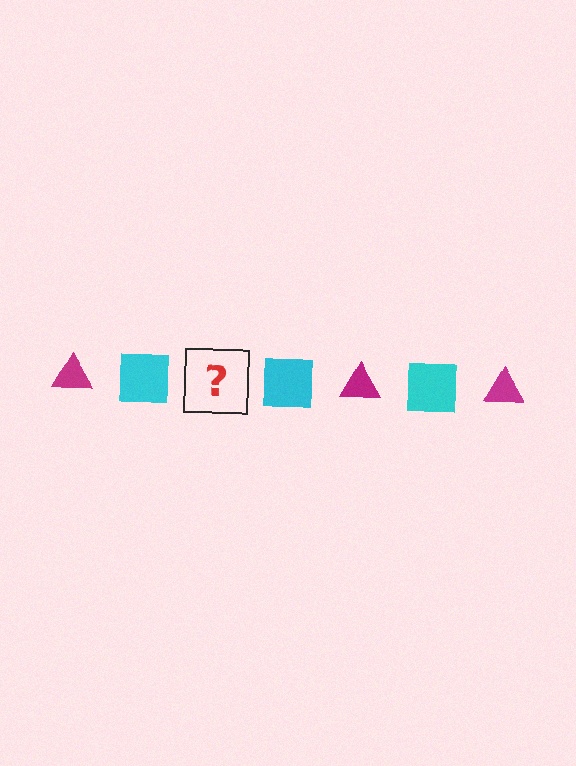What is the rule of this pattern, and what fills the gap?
The rule is that the pattern alternates between magenta triangle and cyan square. The gap should be filled with a magenta triangle.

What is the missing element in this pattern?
The missing element is a magenta triangle.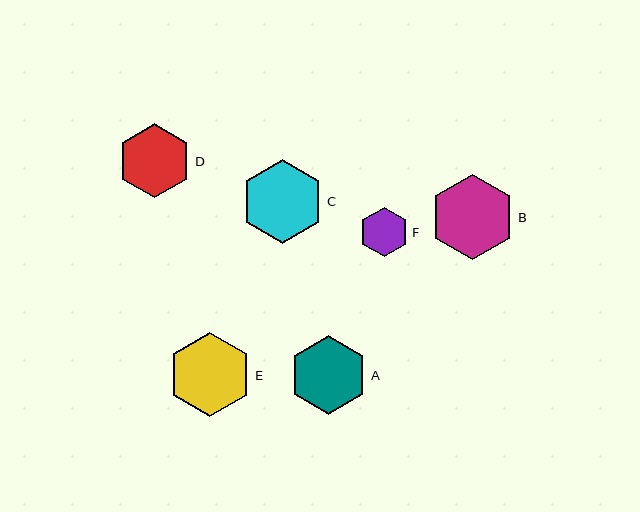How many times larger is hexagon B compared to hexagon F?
Hexagon B is approximately 1.7 times the size of hexagon F.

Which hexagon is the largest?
Hexagon B is the largest with a size of approximately 85 pixels.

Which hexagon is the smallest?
Hexagon F is the smallest with a size of approximately 49 pixels.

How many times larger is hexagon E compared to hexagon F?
Hexagon E is approximately 1.7 times the size of hexagon F.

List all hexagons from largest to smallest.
From largest to smallest: B, E, C, A, D, F.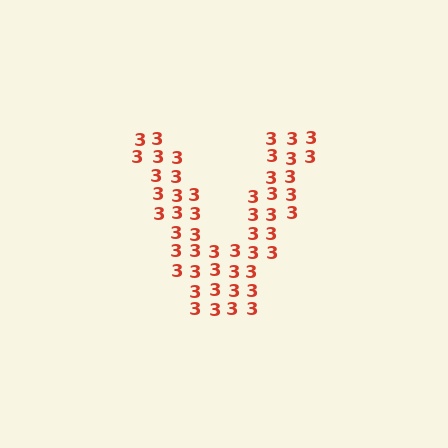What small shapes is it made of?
It is made of small digit 3's.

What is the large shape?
The large shape is the letter V.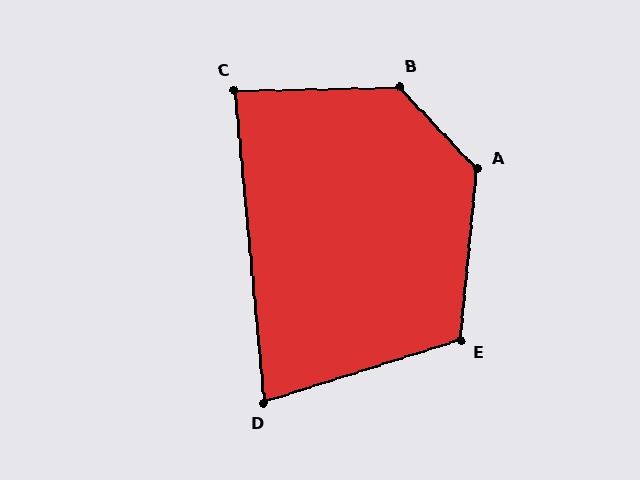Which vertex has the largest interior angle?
B, at approximately 132 degrees.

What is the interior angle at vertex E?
Approximately 113 degrees (obtuse).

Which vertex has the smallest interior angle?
D, at approximately 78 degrees.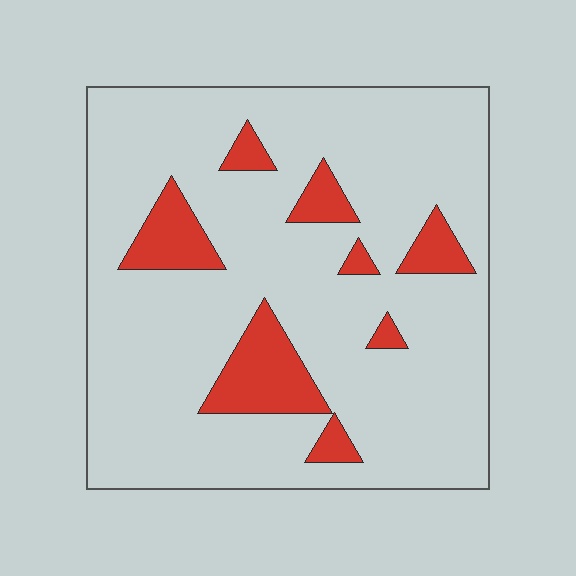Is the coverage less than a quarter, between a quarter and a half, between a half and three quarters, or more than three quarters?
Less than a quarter.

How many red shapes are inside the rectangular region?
8.